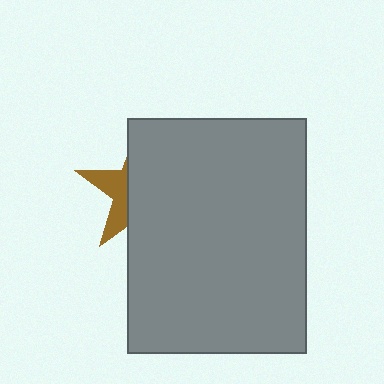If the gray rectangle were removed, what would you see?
You would see the complete brown star.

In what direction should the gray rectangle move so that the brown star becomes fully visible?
The gray rectangle should move right. That is the shortest direction to clear the overlap and leave the brown star fully visible.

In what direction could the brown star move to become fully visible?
The brown star could move left. That would shift it out from behind the gray rectangle entirely.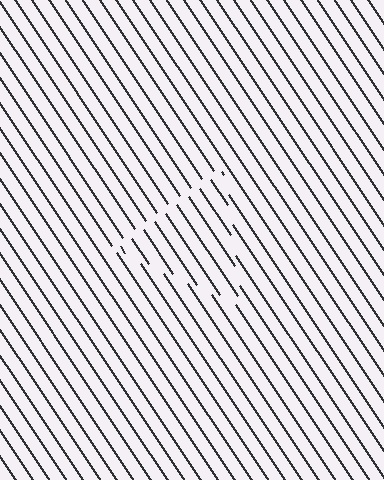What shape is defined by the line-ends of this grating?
An illusory triangle. The interior of the shape contains the same grating, shifted by half a period — the contour is defined by the phase discontinuity where line-ends from the inner and outer gratings abut.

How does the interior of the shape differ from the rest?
The interior of the shape contains the same grating, shifted by half a period — the contour is defined by the phase discontinuity where line-ends from the inner and outer gratings abut.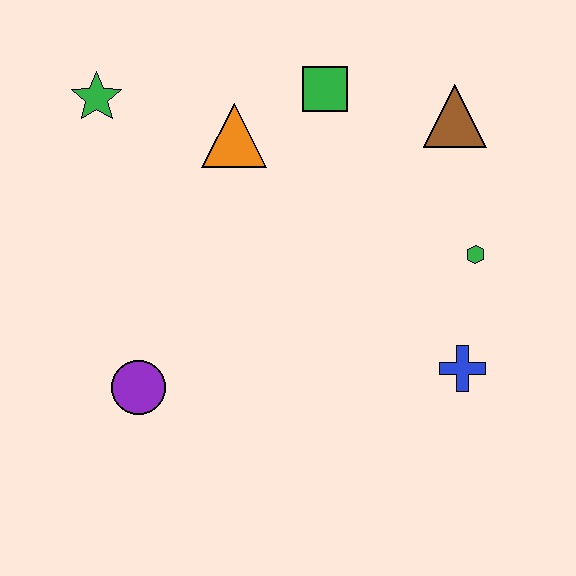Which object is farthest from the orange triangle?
The blue cross is farthest from the orange triangle.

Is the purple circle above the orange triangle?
No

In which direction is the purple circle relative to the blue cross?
The purple circle is to the left of the blue cross.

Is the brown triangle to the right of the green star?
Yes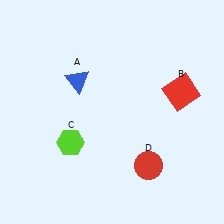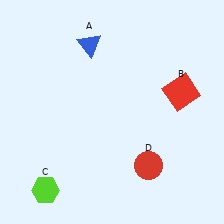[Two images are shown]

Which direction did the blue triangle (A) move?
The blue triangle (A) moved up.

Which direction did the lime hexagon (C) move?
The lime hexagon (C) moved down.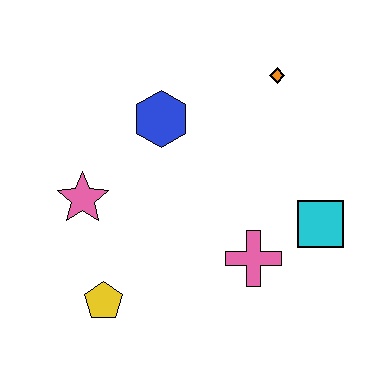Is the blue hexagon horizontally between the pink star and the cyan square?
Yes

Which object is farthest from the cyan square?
The pink star is farthest from the cyan square.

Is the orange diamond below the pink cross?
No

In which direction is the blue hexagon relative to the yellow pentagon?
The blue hexagon is above the yellow pentagon.